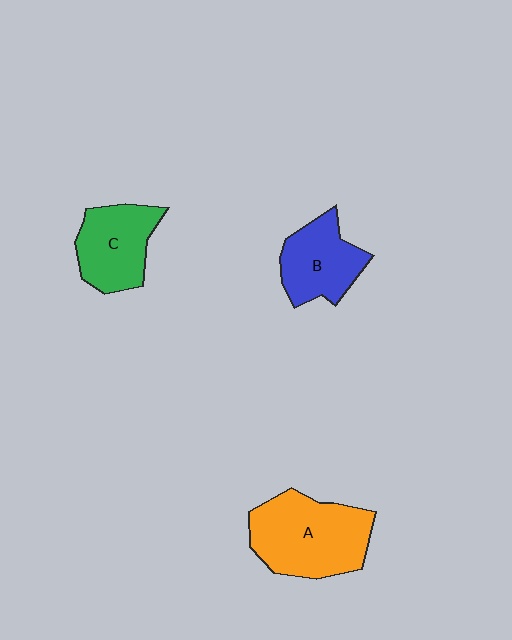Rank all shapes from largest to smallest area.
From largest to smallest: A (orange), C (green), B (blue).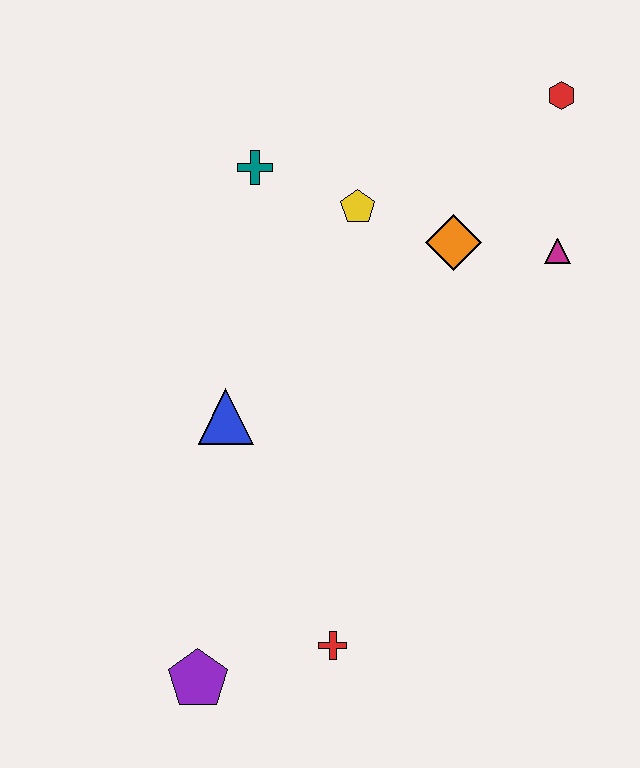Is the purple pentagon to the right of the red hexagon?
No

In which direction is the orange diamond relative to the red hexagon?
The orange diamond is below the red hexagon.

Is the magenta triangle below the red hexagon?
Yes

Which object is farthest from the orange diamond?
The purple pentagon is farthest from the orange diamond.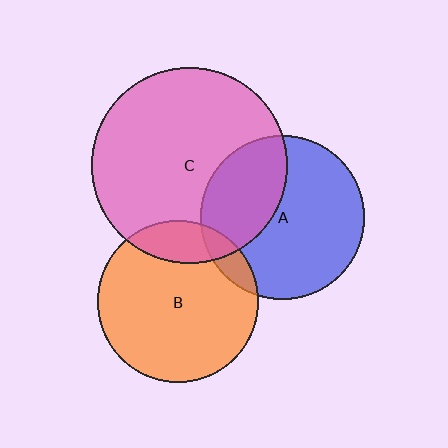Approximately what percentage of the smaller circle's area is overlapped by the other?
Approximately 15%.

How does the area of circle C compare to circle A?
Approximately 1.4 times.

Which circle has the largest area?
Circle C (pink).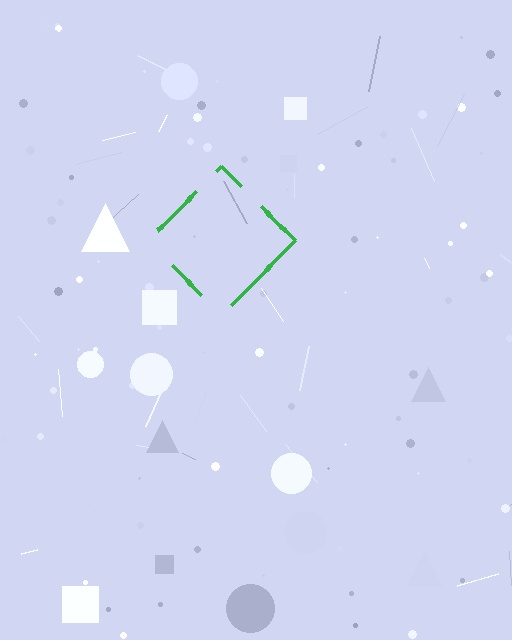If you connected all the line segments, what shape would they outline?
They would outline a diamond.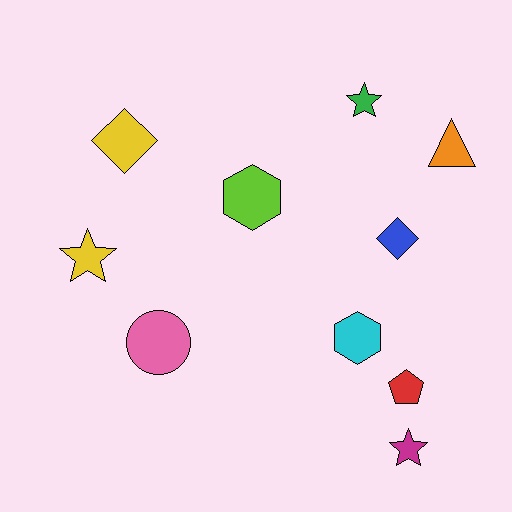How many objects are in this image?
There are 10 objects.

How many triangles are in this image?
There is 1 triangle.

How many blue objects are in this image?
There is 1 blue object.